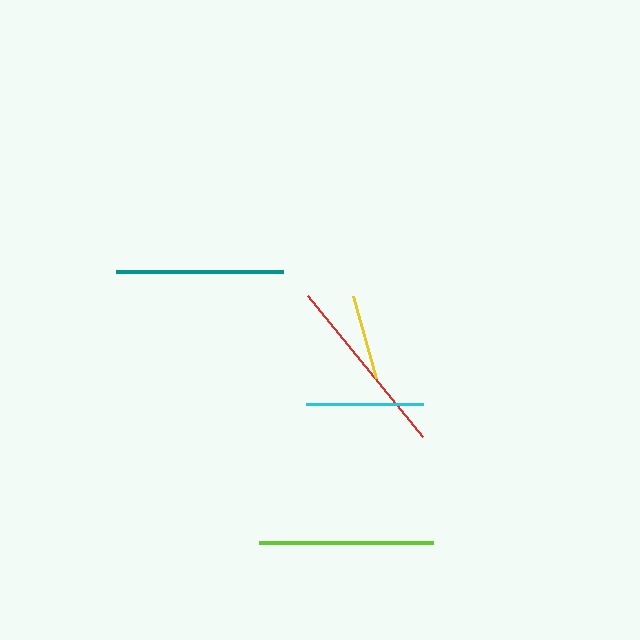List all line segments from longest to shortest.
From longest to shortest: red, lime, teal, cyan, yellow.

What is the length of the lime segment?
The lime segment is approximately 174 pixels long.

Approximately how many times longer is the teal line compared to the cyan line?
The teal line is approximately 1.4 times the length of the cyan line.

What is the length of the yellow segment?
The yellow segment is approximately 85 pixels long.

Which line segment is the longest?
The red line is the longest at approximately 182 pixels.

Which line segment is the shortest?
The yellow line is the shortest at approximately 85 pixels.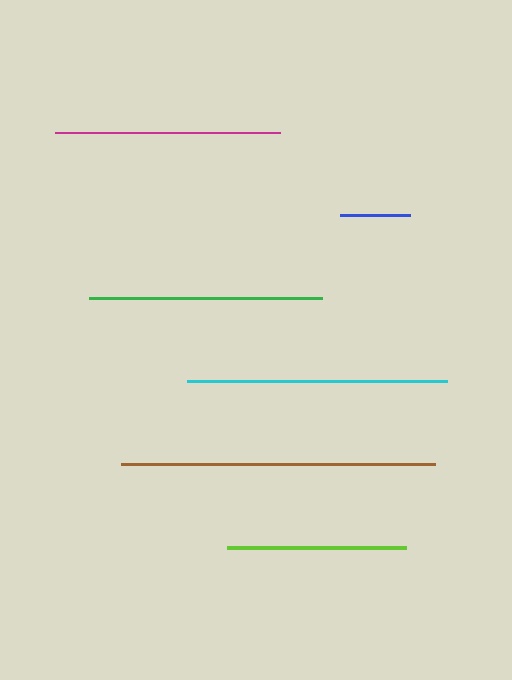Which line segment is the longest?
The brown line is the longest at approximately 314 pixels.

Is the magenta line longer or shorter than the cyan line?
The cyan line is longer than the magenta line.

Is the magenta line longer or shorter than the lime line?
The magenta line is longer than the lime line.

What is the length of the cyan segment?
The cyan segment is approximately 260 pixels long.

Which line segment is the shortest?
The blue line is the shortest at approximately 70 pixels.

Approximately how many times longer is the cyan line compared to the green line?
The cyan line is approximately 1.1 times the length of the green line.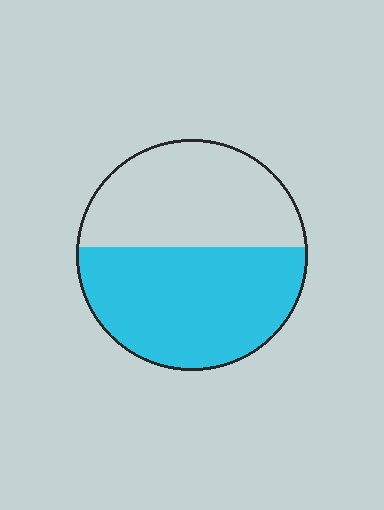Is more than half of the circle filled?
Yes.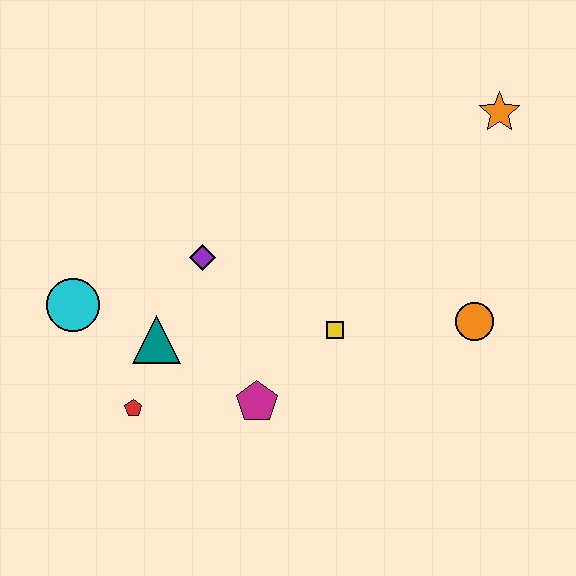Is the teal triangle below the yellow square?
Yes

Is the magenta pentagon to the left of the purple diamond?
No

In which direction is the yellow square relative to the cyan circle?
The yellow square is to the right of the cyan circle.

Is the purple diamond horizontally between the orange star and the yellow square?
No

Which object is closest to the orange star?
The orange circle is closest to the orange star.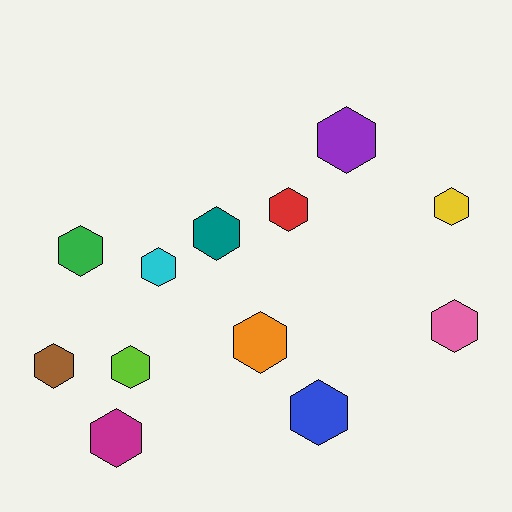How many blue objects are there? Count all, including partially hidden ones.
There is 1 blue object.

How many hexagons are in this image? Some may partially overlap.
There are 12 hexagons.